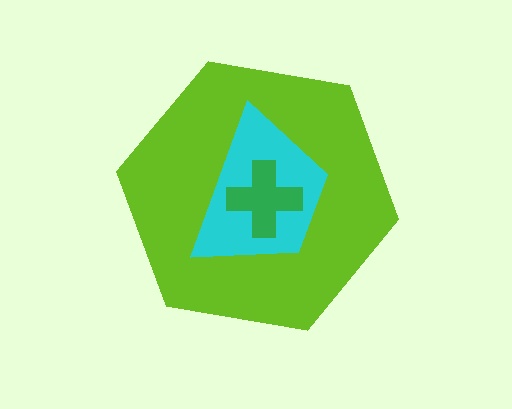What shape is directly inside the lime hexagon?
The cyan trapezoid.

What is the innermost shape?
The green cross.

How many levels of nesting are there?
3.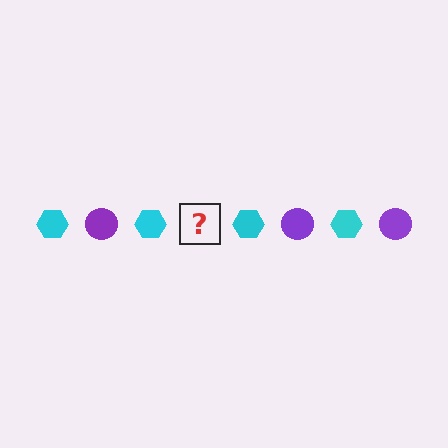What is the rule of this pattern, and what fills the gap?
The rule is that the pattern alternates between cyan hexagon and purple circle. The gap should be filled with a purple circle.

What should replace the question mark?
The question mark should be replaced with a purple circle.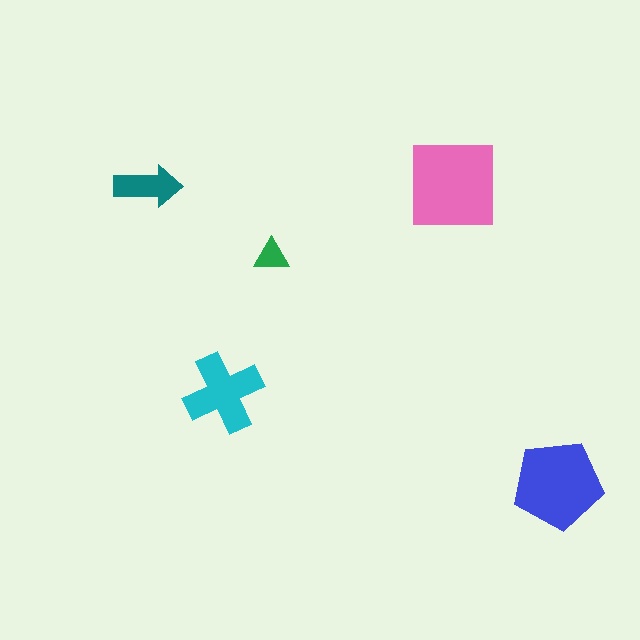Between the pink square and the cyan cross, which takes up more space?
The pink square.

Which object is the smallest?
The green triangle.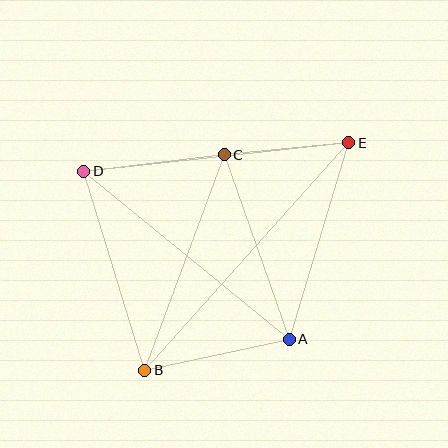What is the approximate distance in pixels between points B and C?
The distance between B and C is approximately 229 pixels.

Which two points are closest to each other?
Points C and E are closest to each other.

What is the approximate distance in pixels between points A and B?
The distance between A and B is approximately 148 pixels.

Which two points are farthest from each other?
Points B and E are farthest from each other.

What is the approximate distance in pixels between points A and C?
The distance between A and C is approximately 195 pixels.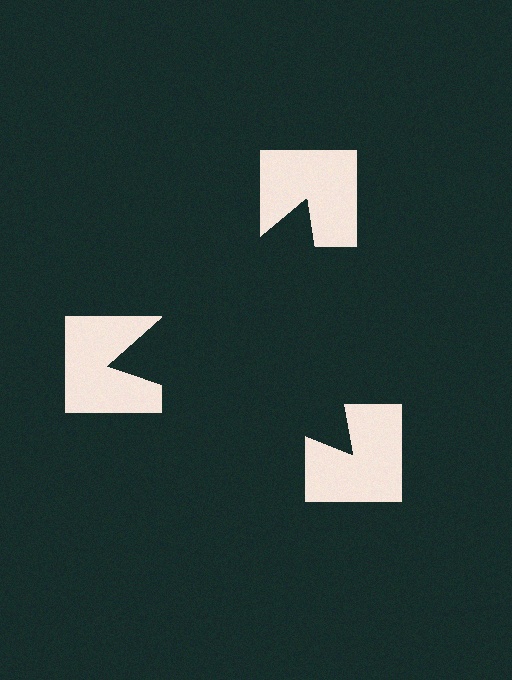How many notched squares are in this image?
There are 3 — one at each vertex of the illusory triangle.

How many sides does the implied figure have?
3 sides.